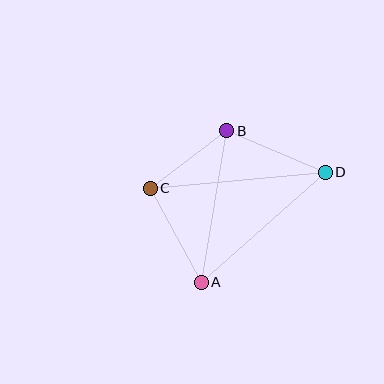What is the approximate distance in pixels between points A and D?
The distance between A and D is approximately 166 pixels.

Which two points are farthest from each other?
Points C and D are farthest from each other.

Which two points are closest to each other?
Points B and C are closest to each other.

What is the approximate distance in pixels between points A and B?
The distance between A and B is approximately 154 pixels.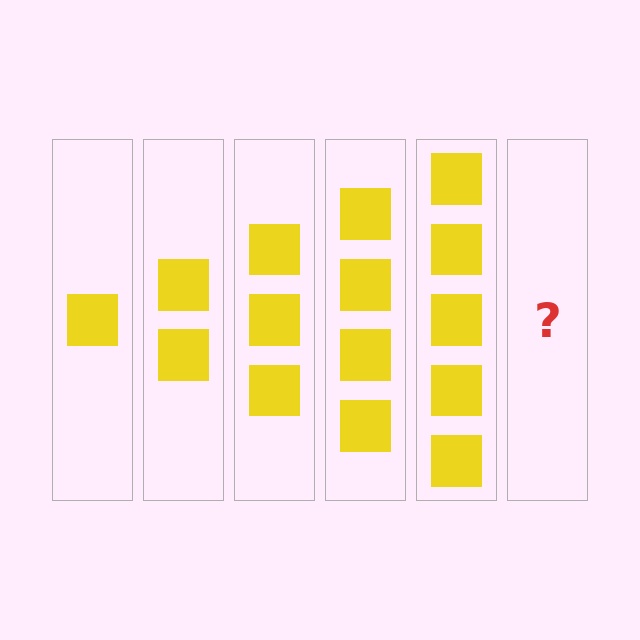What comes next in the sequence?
The next element should be 6 squares.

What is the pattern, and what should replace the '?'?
The pattern is that each step adds one more square. The '?' should be 6 squares.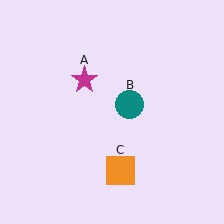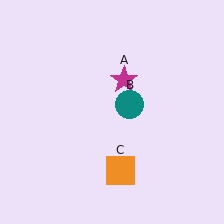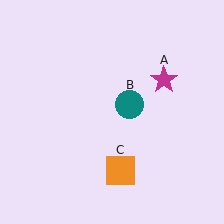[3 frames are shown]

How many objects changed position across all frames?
1 object changed position: magenta star (object A).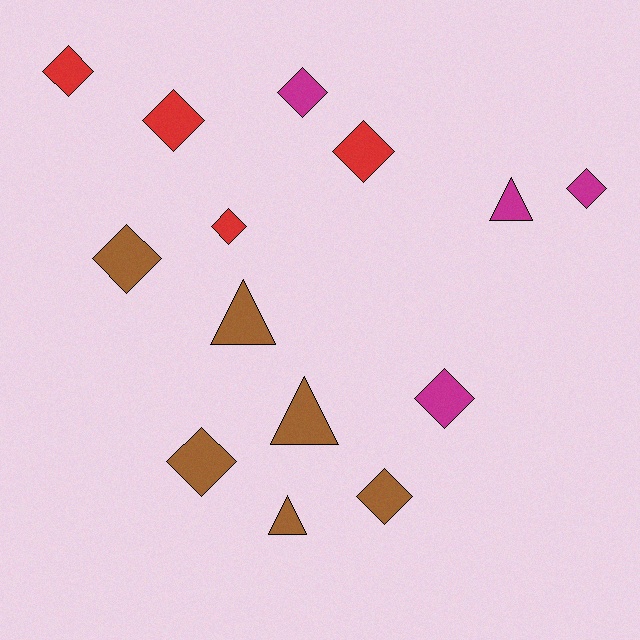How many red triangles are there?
There are no red triangles.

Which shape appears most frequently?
Diamond, with 10 objects.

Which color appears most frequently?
Brown, with 6 objects.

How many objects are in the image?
There are 14 objects.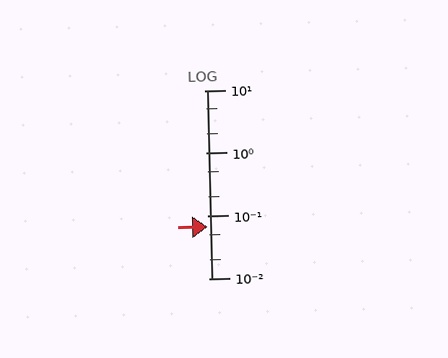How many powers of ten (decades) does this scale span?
The scale spans 3 decades, from 0.01 to 10.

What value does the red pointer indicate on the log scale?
The pointer indicates approximately 0.067.